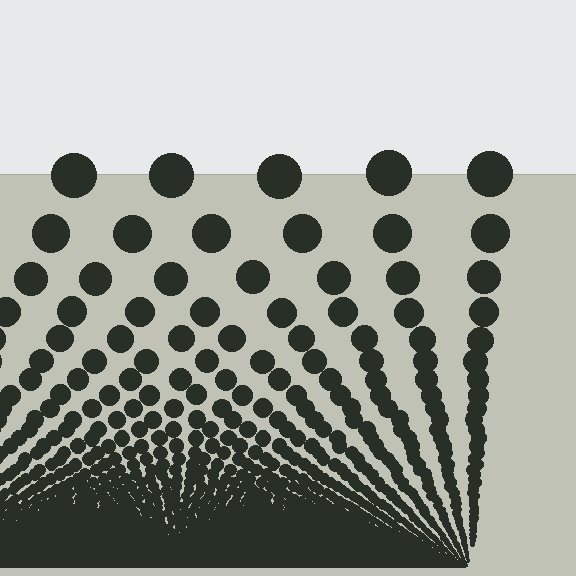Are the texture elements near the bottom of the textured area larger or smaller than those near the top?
Smaller. The gradient is inverted — elements near the bottom are smaller and denser.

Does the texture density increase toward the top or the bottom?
Density increases toward the bottom.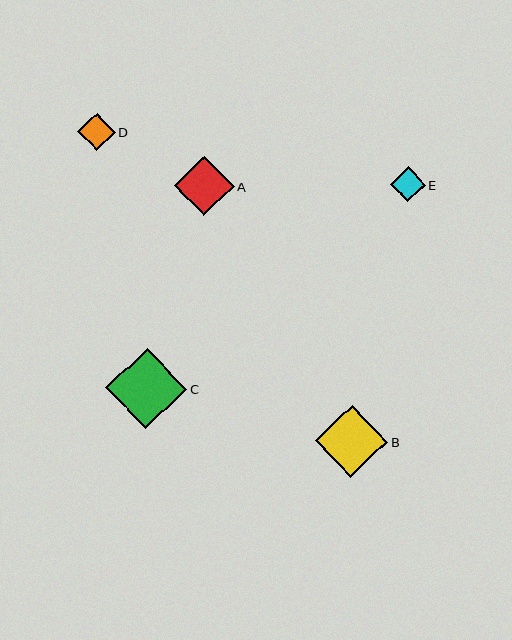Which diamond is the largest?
Diamond C is the largest with a size of approximately 81 pixels.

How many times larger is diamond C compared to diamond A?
Diamond C is approximately 1.4 times the size of diamond A.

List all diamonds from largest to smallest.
From largest to smallest: C, B, A, D, E.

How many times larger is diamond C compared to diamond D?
Diamond C is approximately 2.2 times the size of diamond D.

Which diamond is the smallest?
Diamond E is the smallest with a size of approximately 35 pixels.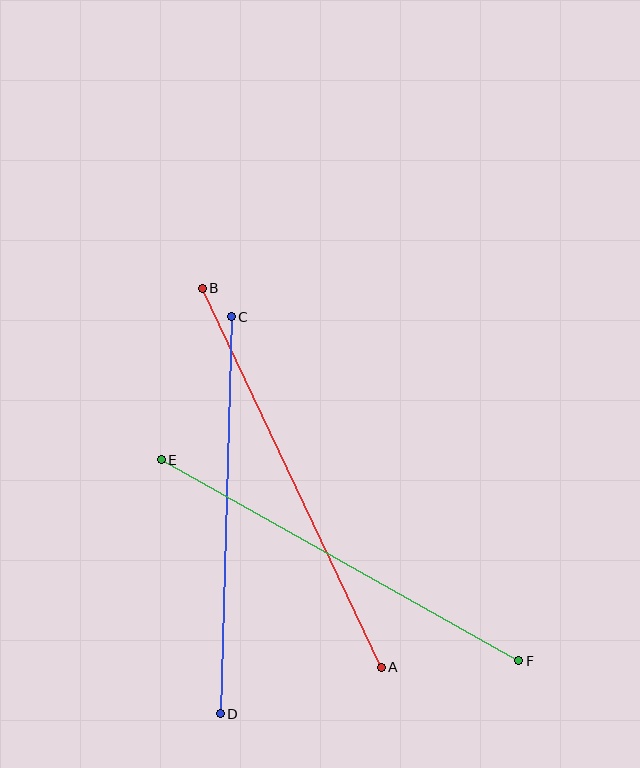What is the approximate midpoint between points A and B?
The midpoint is at approximately (292, 478) pixels.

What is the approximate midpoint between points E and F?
The midpoint is at approximately (340, 560) pixels.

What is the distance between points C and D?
The distance is approximately 397 pixels.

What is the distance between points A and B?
The distance is approximately 419 pixels.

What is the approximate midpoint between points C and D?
The midpoint is at approximately (226, 515) pixels.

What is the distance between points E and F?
The distance is approximately 410 pixels.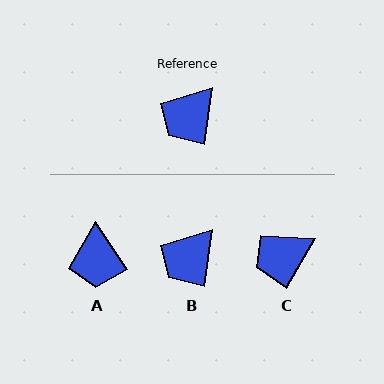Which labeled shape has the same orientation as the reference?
B.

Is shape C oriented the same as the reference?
No, it is off by about 21 degrees.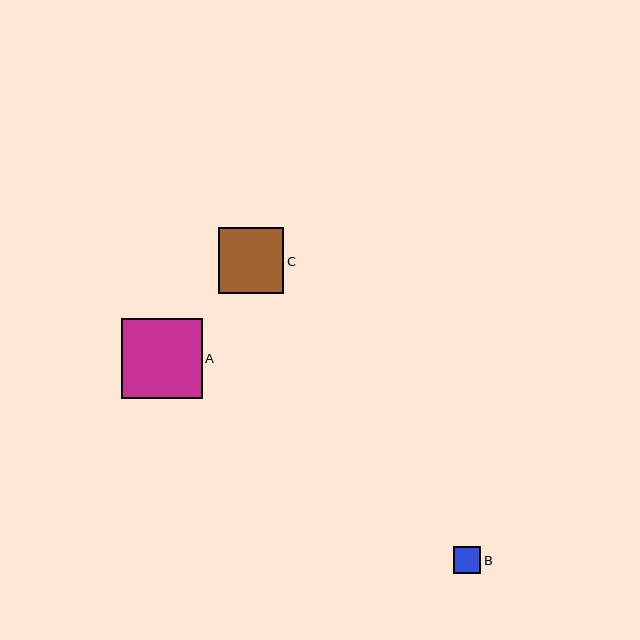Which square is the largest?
Square A is the largest with a size of approximately 80 pixels.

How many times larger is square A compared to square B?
Square A is approximately 2.9 times the size of square B.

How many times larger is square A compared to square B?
Square A is approximately 2.9 times the size of square B.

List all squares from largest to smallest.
From largest to smallest: A, C, B.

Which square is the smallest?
Square B is the smallest with a size of approximately 28 pixels.